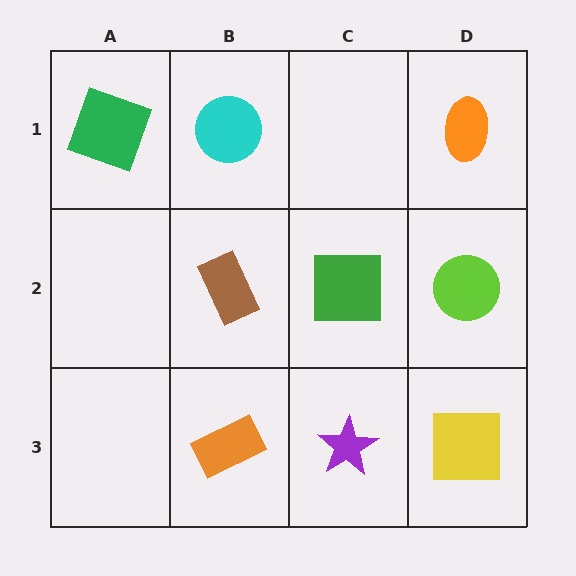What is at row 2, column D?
A lime circle.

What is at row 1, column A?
A green square.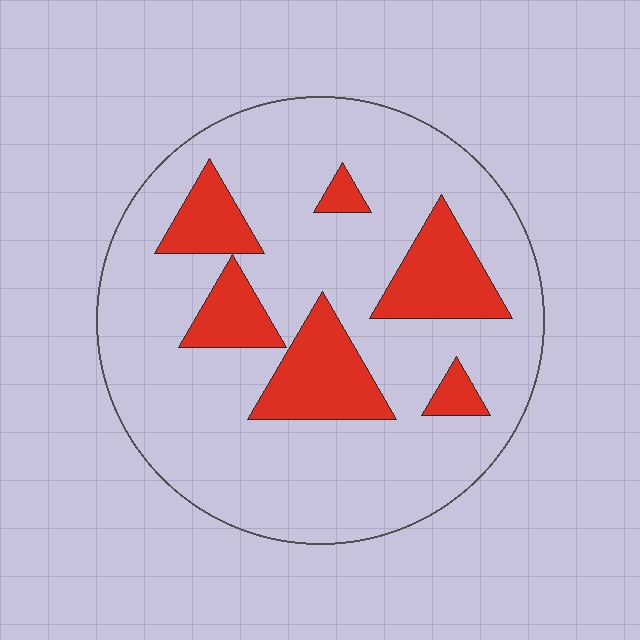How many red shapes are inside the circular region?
6.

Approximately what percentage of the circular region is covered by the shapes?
Approximately 20%.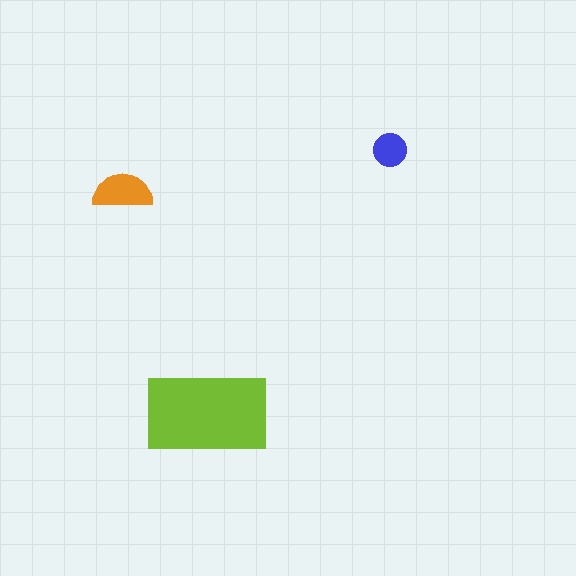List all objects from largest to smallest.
The lime rectangle, the orange semicircle, the blue circle.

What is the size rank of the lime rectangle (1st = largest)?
1st.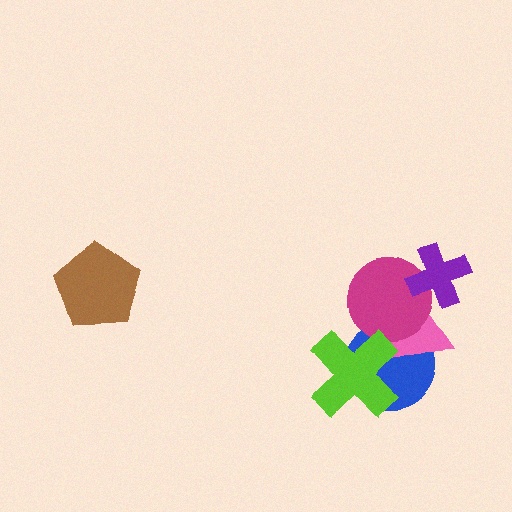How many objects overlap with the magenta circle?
3 objects overlap with the magenta circle.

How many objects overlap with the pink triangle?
4 objects overlap with the pink triangle.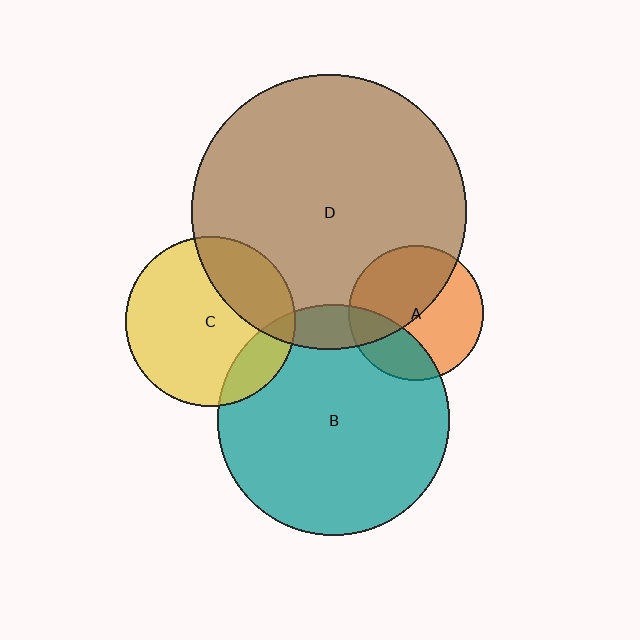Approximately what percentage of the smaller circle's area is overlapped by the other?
Approximately 50%.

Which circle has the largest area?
Circle D (brown).